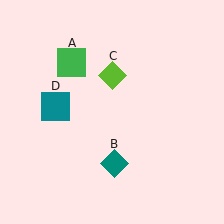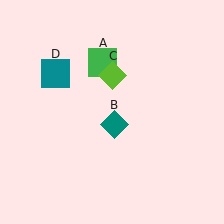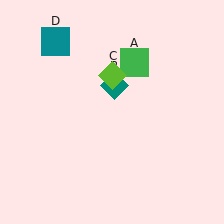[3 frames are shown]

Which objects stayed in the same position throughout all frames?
Lime diamond (object C) remained stationary.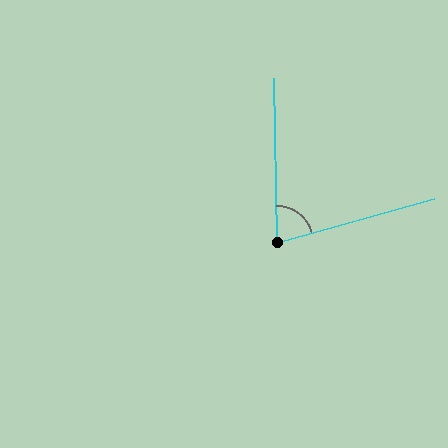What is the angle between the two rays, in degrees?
Approximately 76 degrees.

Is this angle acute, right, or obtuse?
It is acute.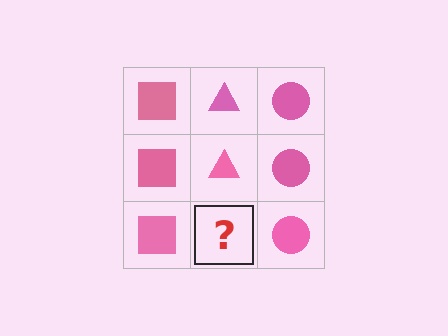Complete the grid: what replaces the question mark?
The question mark should be replaced with a pink triangle.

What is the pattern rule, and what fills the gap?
The rule is that each column has a consistent shape. The gap should be filled with a pink triangle.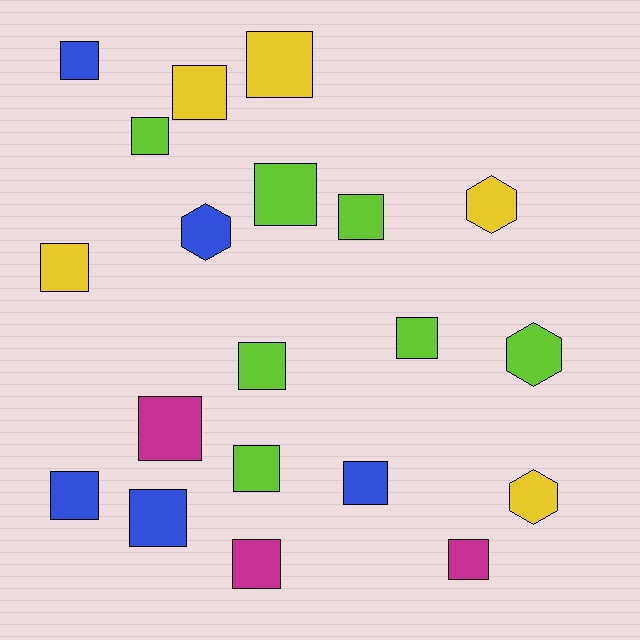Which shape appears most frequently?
Square, with 16 objects.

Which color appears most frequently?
Lime, with 7 objects.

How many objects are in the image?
There are 20 objects.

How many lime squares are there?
There are 6 lime squares.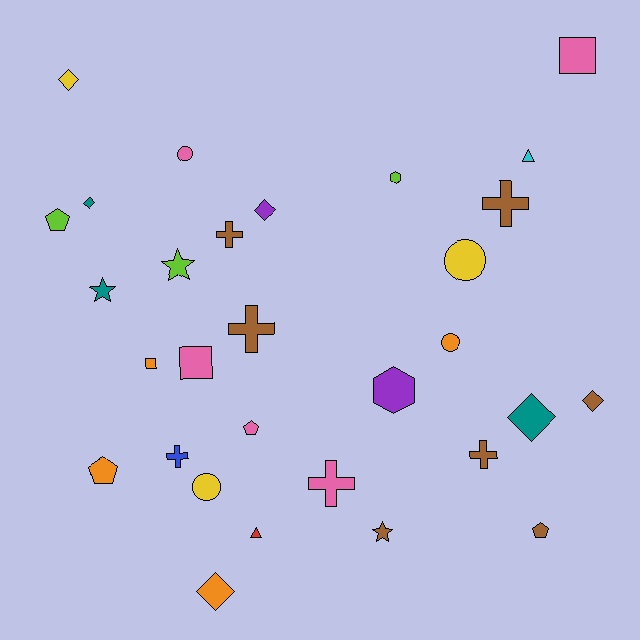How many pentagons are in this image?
There are 4 pentagons.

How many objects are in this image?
There are 30 objects.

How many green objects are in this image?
There are no green objects.